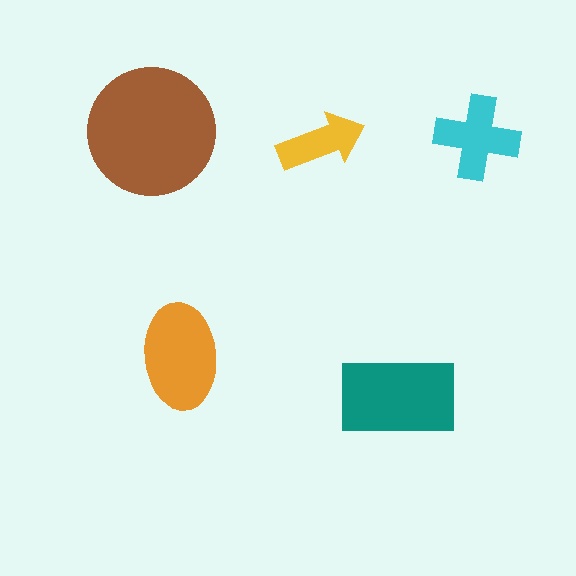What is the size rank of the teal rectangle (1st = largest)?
2nd.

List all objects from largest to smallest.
The brown circle, the teal rectangle, the orange ellipse, the cyan cross, the yellow arrow.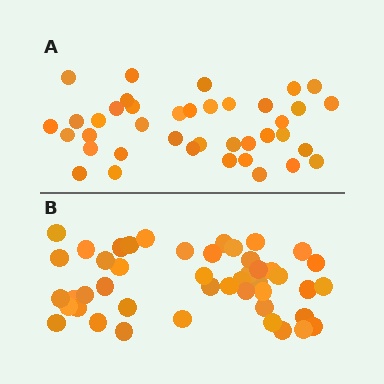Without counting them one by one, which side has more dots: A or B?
Region B (the bottom region) has more dots.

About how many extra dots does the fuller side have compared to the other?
Region B has roughly 8 or so more dots than region A.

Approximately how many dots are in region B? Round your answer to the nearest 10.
About 50 dots. (The exact count is 46, which rounds to 50.)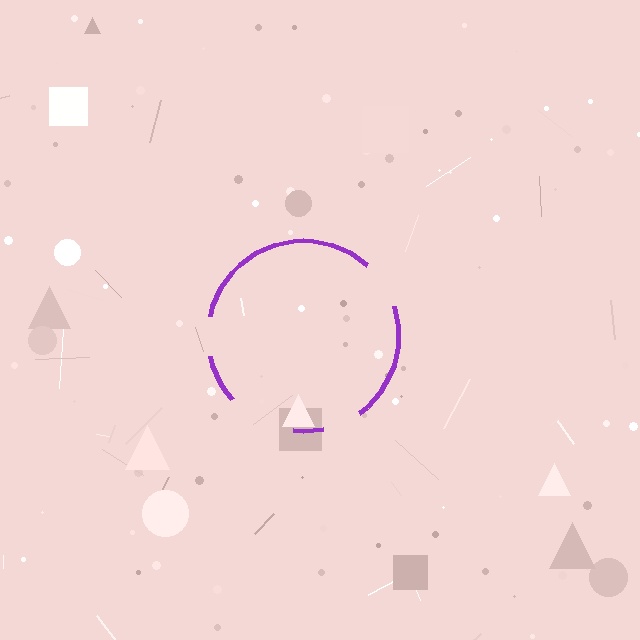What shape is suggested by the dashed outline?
The dashed outline suggests a circle.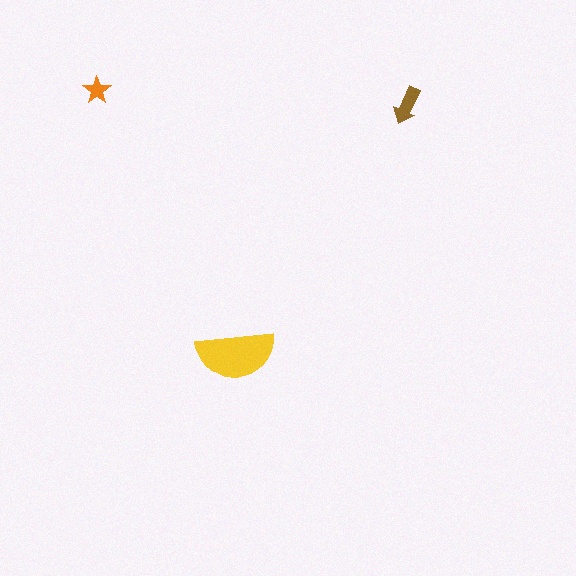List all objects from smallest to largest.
The orange star, the brown arrow, the yellow semicircle.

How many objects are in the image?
There are 3 objects in the image.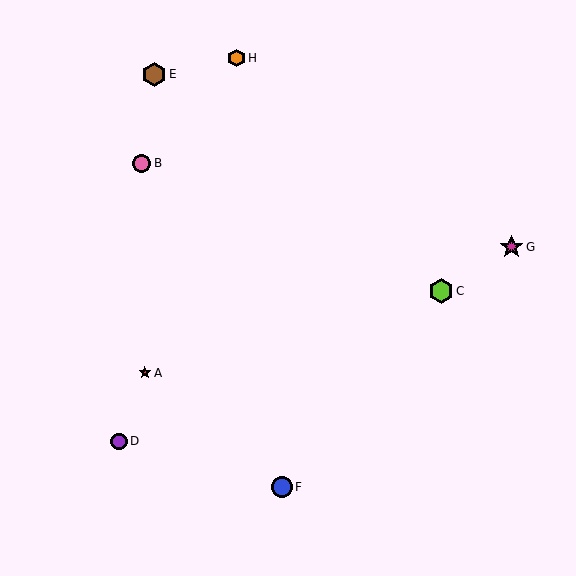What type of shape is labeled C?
Shape C is a lime hexagon.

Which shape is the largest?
The lime hexagon (labeled C) is the largest.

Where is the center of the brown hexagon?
The center of the brown hexagon is at (154, 74).